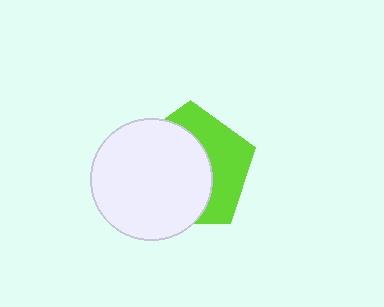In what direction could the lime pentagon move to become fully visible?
The lime pentagon could move right. That would shift it out from behind the white circle entirely.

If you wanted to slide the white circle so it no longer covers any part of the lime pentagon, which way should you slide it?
Slide it left — that is the most direct way to separate the two shapes.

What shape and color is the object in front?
The object in front is a white circle.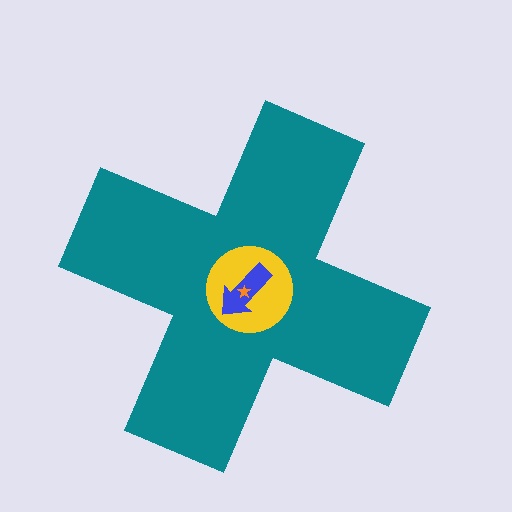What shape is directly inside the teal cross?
The yellow circle.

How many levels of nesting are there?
4.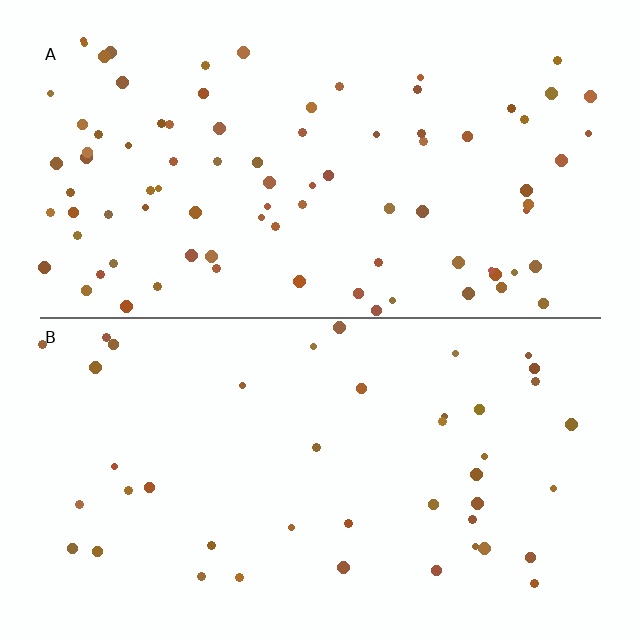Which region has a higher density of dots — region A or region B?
A (the top).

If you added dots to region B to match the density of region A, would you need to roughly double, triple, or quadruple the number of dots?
Approximately double.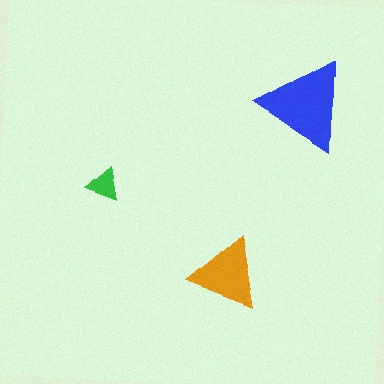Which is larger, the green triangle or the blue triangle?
The blue one.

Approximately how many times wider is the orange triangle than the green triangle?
About 2 times wider.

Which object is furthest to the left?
The green triangle is leftmost.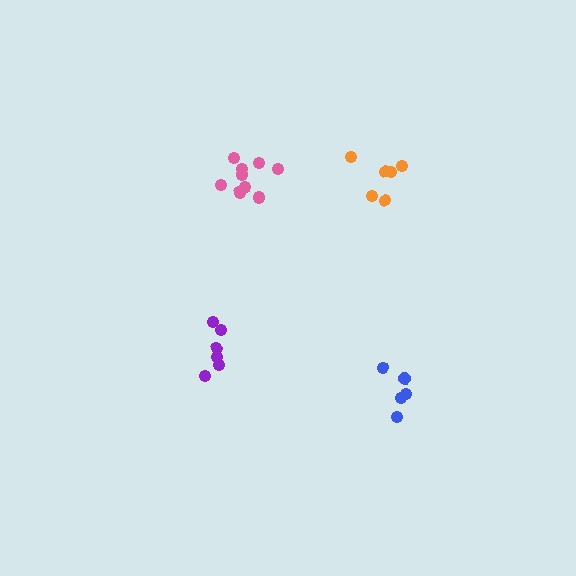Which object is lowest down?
The blue cluster is bottommost.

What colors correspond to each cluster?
The clusters are colored: orange, pink, blue, purple.